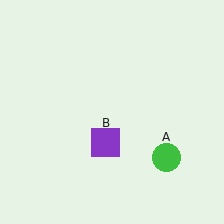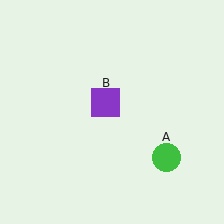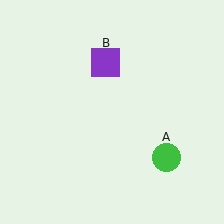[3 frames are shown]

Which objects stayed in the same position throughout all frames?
Green circle (object A) remained stationary.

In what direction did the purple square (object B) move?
The purple square (object B) moved up.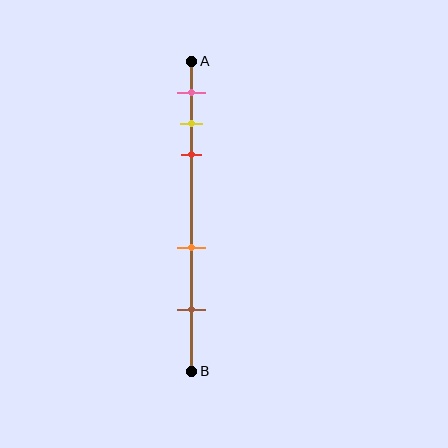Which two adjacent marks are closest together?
The yellow and red marks are the closest adjacent pair.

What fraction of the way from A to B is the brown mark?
The brown mark is approximately 80% (0.8) of the way from A to B.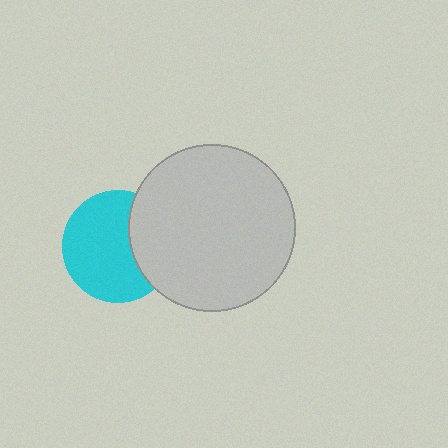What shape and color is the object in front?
The object in front is a light gray circle.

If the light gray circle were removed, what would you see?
You would see the complete cyan circle.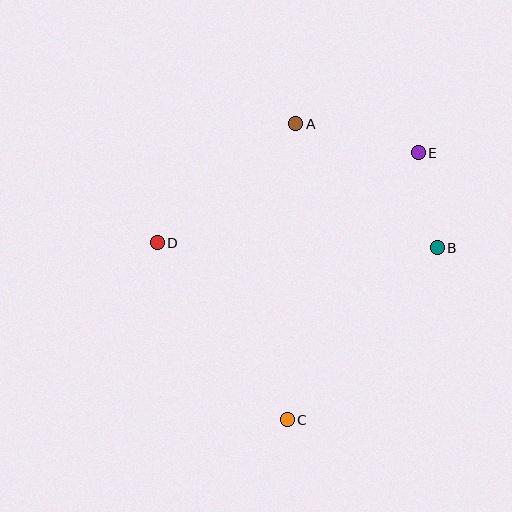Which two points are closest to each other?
Points B and E are closest to each other.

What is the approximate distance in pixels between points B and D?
The distance between B and D is approximately 280 pixels.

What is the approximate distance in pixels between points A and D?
The distance between A and D is approximately 182 pixels.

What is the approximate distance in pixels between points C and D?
The distance between C and D is approximately 220 pixels.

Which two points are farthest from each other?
Points C and E are farthest from each other.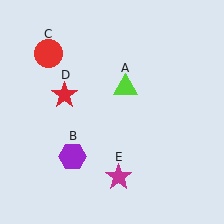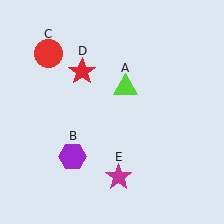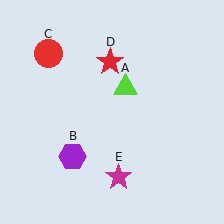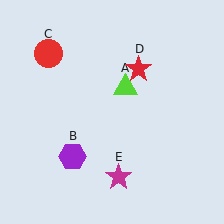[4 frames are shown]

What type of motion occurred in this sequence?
The red star (object D) rotated clockwise around the center of the scene.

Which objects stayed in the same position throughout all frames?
Lime triangle (object A) and purple hexagon (object B) and red circle (object C) and magenta star (object E) remained stationary.